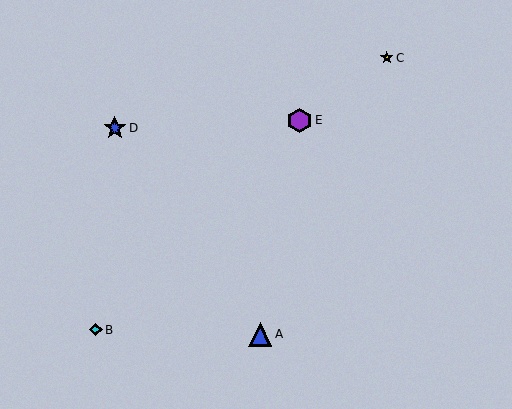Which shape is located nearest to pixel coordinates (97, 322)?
The cyan diamond (labeled B) at (96, 330) is nearest to that location.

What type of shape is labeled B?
Shape B is a cyan diamond.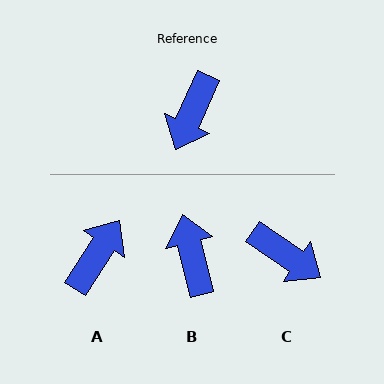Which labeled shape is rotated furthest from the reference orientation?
A, about 171 degrees away.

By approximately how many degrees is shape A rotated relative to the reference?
Approximately 171 degrees counter-clockwise.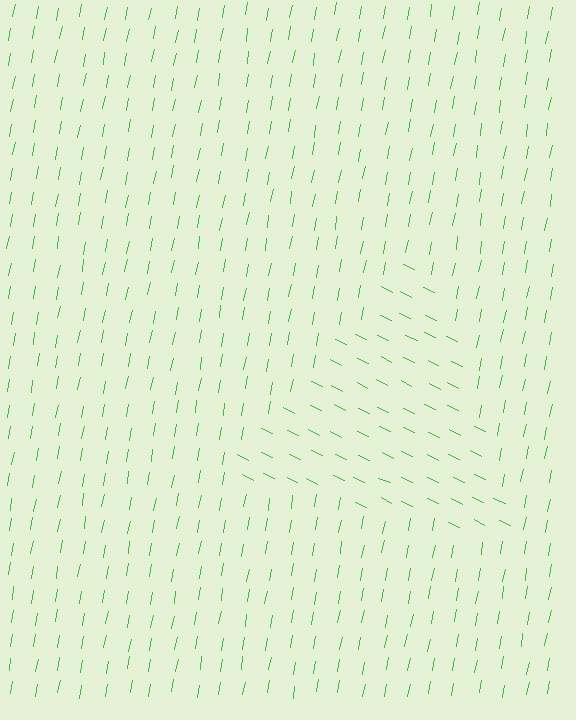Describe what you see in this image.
The image is filled with small green line segments. A triangle region in the image has lines oriented differently from the surrounding lines, creating a visible texture boundary.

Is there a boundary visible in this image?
Yes, there is a texture boundary formed by a change in line orientation.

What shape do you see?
I see a triangle.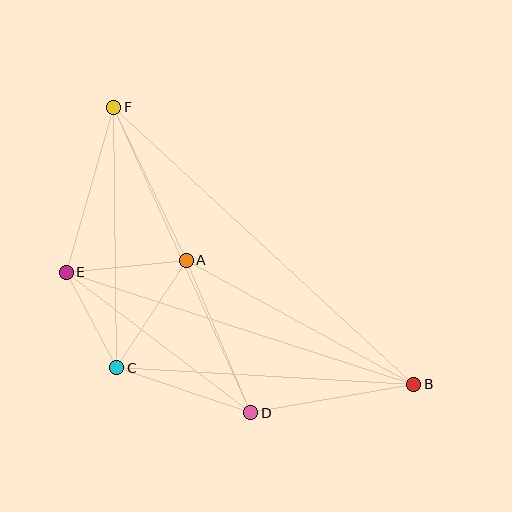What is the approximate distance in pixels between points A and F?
The distance between A and F is approximately 170 pixels.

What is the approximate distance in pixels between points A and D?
The distance between A and D is approximately 165 pixels.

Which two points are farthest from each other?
Points B and F are farthest from each other.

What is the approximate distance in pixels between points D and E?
The distance between D and E is approximately 232 pixels.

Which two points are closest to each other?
Points C and E are closest to each other.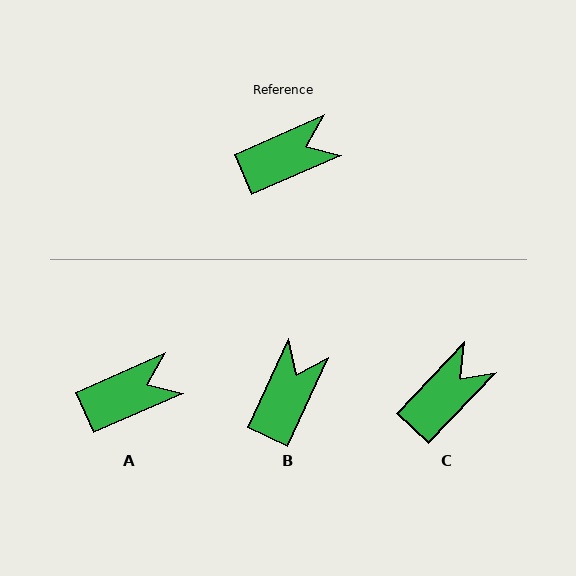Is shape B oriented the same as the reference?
No, it is off by about 41 degrees.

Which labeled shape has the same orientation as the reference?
A.